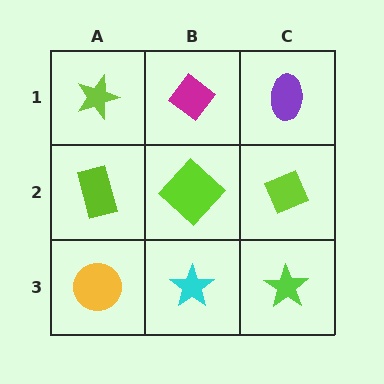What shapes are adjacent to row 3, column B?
A lime diamond (row 2, column B), a yellow circle (row 3, column A), a lime star (row 3, column C).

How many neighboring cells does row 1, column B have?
3.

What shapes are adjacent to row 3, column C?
A lime diamond (row 2, column C), a cyan star (row 3, column B).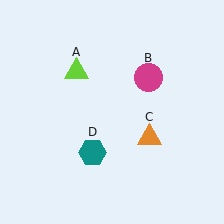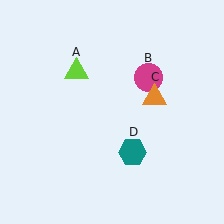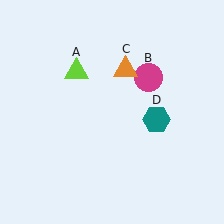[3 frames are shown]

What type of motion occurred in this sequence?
The orange triangle (object C), teal hexagon (object D) rotated counterclockwise around the center of the scene.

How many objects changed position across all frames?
2 objects changed position: orange triangle (object C), teal hexagon (object D).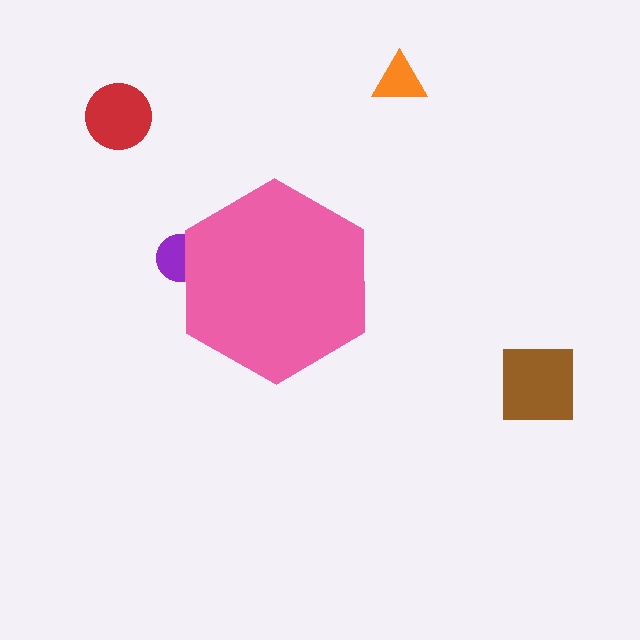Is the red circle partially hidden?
No, the red circle is fully visible.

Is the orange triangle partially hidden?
No, the orange triangle is fully visible.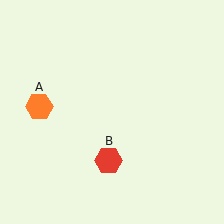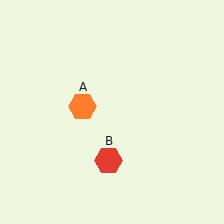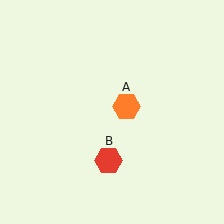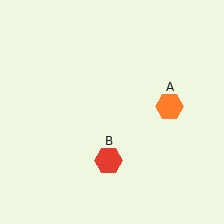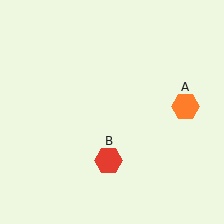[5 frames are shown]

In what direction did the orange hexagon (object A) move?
The orange hexagon (object A) moved right.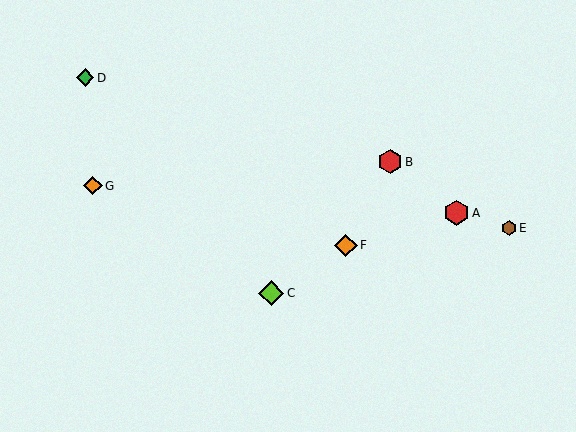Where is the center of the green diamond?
The center of the green diamond is at (85, 78).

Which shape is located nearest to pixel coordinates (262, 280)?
The lime diamond (labeled C) at (271, 293) is nearest to that location.